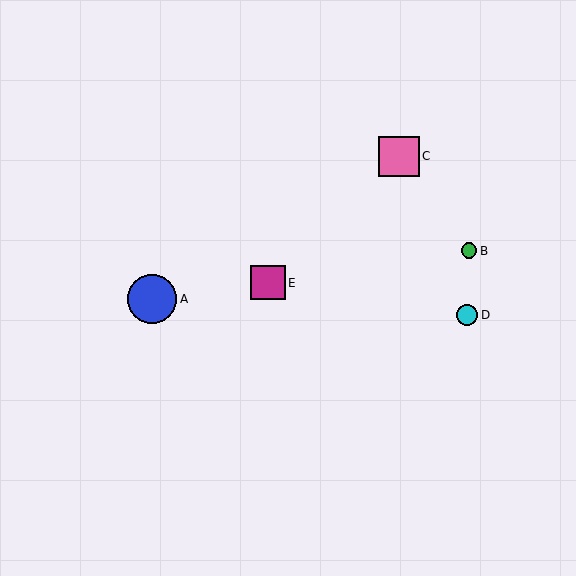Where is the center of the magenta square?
The center of the magenta square is at (268, 283).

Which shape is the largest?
The blue circle (labeled A) is the largest.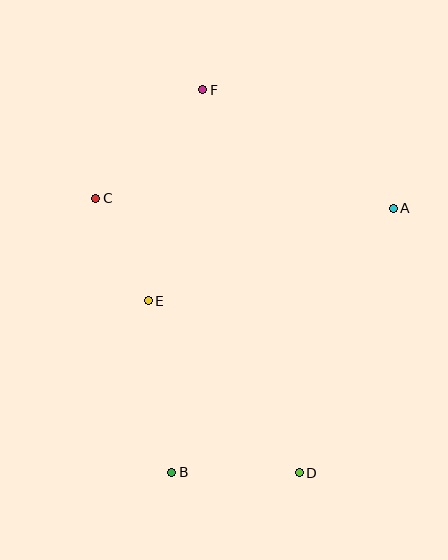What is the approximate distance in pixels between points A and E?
The distance between A and E is approximately 262 pixels.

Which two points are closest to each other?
Points C and E are closest to each other.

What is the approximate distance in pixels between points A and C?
The distance between A and C is approximately 298 pixels.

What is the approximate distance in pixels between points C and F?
The distance between C and F is approximately 153 pixels.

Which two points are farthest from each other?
Points D and F are farthest from each other.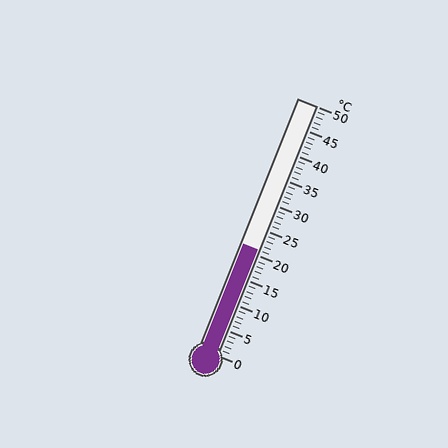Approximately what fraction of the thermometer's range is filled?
The thermometer is filled to approximately 40% of its range.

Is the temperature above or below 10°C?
The temperature is above 10°C.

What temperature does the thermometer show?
The thermometer shows approximately 21°C.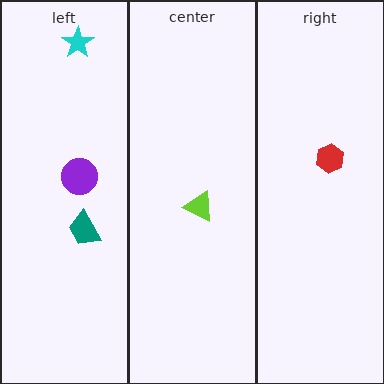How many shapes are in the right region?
1.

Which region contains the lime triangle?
The center region.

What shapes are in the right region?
The red hexagon.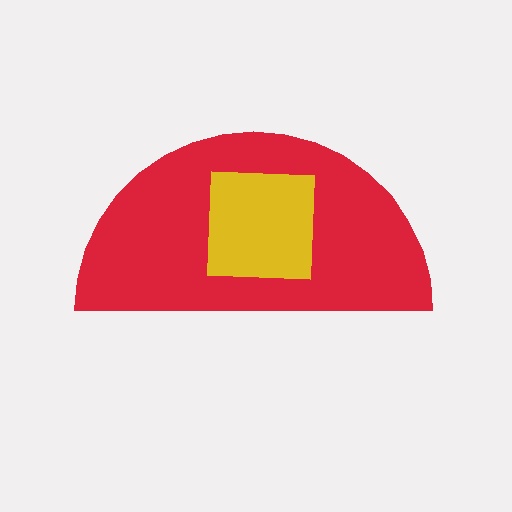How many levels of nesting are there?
2.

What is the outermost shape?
The red semicircle.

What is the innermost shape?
The yellow square.